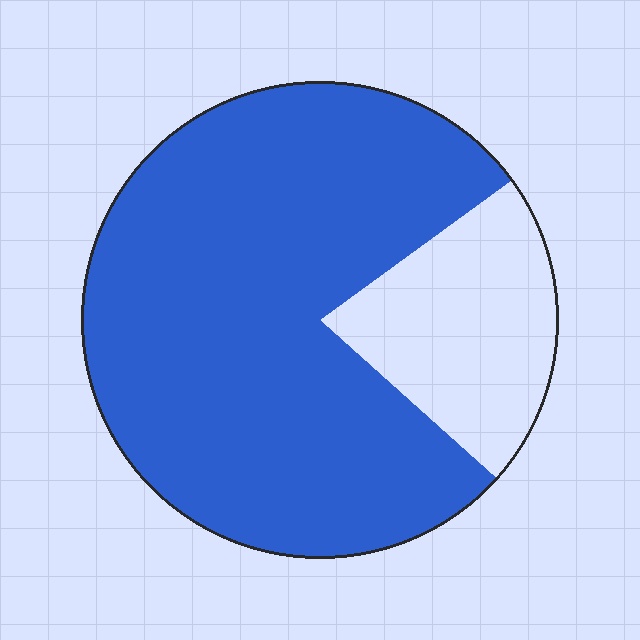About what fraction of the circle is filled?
About four fifths (4/5).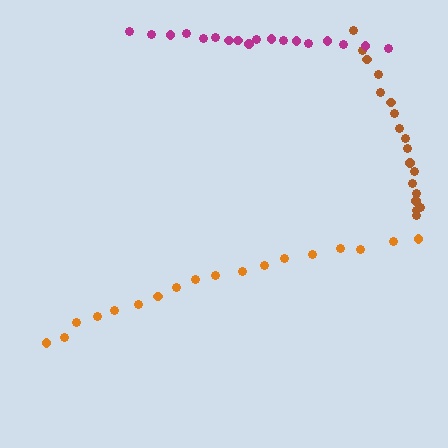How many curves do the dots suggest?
There are 3 distinct paths.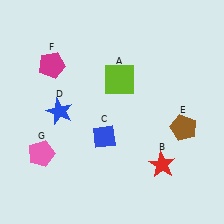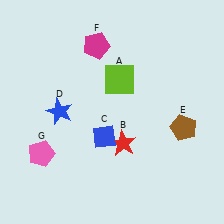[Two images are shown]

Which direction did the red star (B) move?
The red star (B) moved left.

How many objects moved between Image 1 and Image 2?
2 objects moved between the two images.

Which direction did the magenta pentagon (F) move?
The magenta pentagon (F) moved right.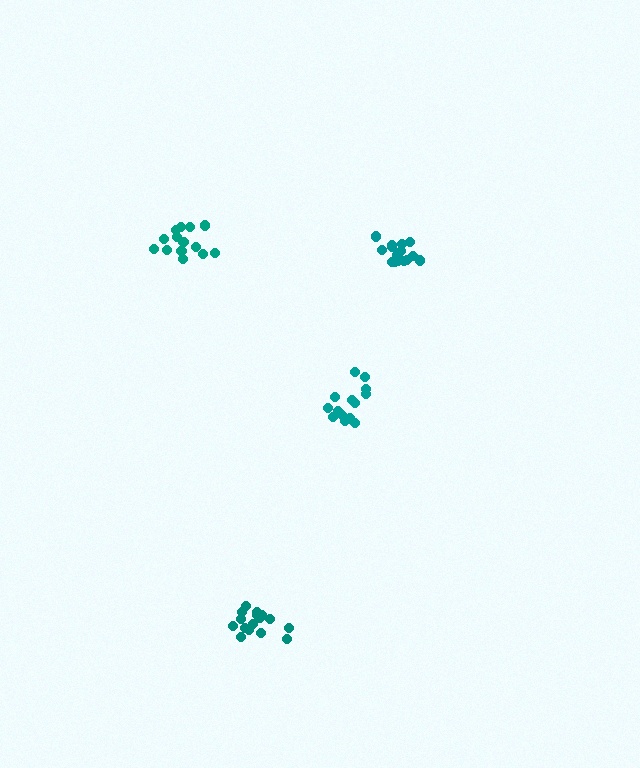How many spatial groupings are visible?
There are 4 spatial groupings.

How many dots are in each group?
Group 1: 15 dots, Group 2: 16 dots, Group 3: 14 dots, Group 4: 14 dots (59 total).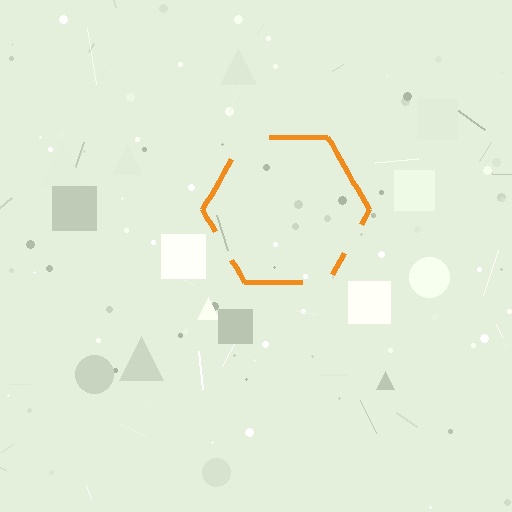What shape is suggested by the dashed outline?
The dashed outline suggests a hexagon.